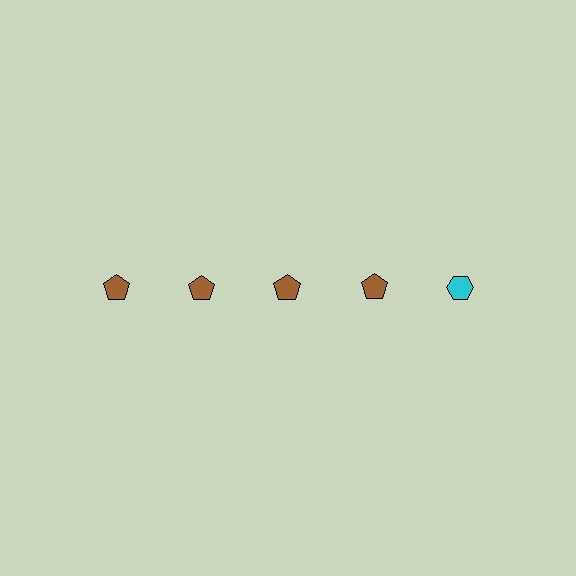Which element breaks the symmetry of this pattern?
The cyan hexagon in the top row, rightmost column breaks the symmetry. All other shapes are brown pentagons.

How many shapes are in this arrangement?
There are 5 shapes arranged in a grid pattern.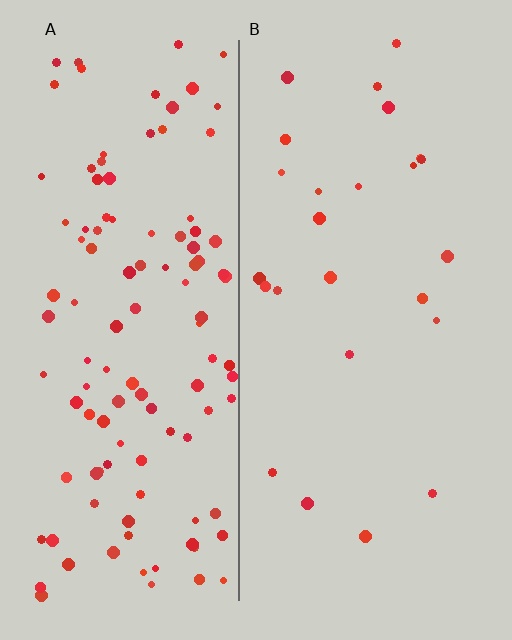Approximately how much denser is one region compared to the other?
Approximately 4.7× — region A over region B.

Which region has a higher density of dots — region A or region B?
A (the left).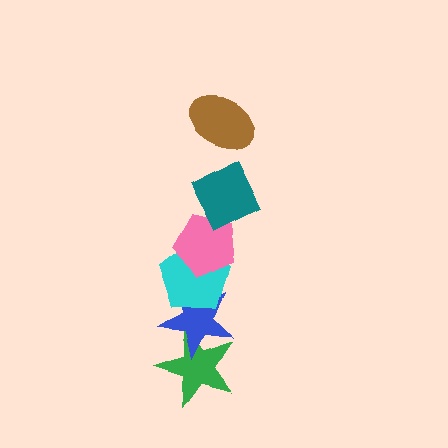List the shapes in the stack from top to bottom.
From top to bottom: the brown ellipse, the teal diamond, the pink pentagon, the cyan pentagon, the blue star, the green star.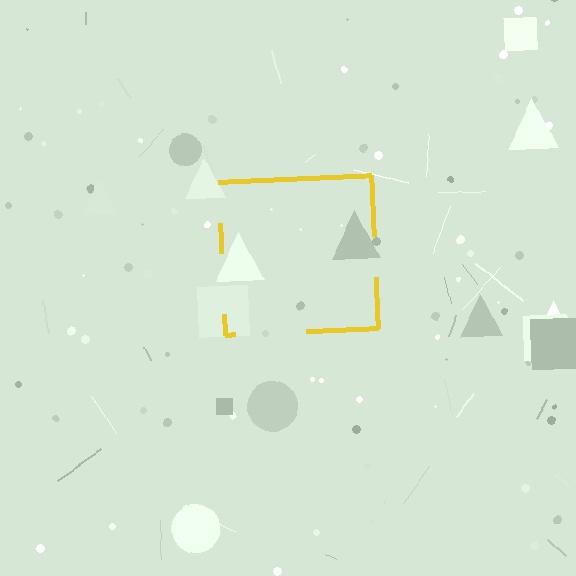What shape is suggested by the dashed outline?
The dashed outline suggests a square.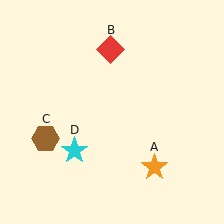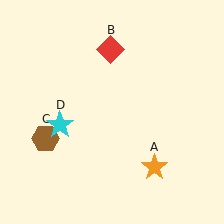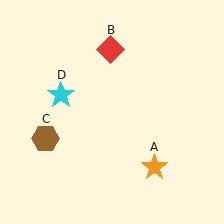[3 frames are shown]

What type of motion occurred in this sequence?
The cyan star (object D) rotated clockwise around the center of the scene.